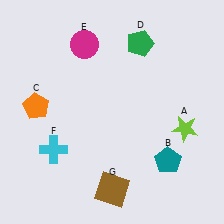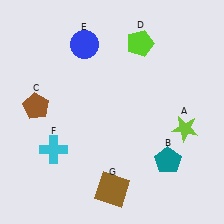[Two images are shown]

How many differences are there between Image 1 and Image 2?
There are 3 differences between the two images.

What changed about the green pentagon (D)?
In Image 1, D is green. In Image 2, it changed to lime.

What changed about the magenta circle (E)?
In Image 1, E is magenta. In Image 2, it changed to blue.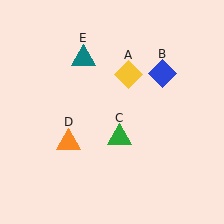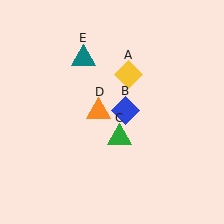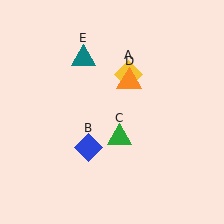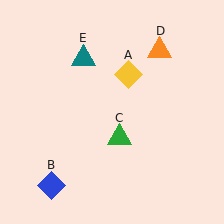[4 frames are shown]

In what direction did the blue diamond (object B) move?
The blue diamond (object B) moved down and to the left.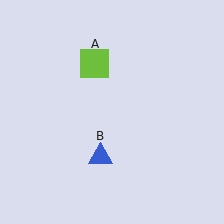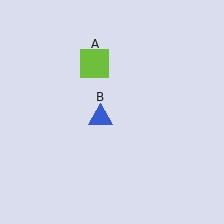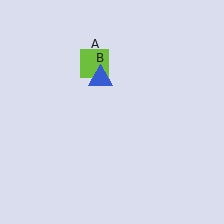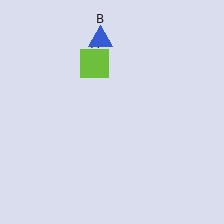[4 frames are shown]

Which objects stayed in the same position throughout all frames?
Lime square (object A) remained stationary.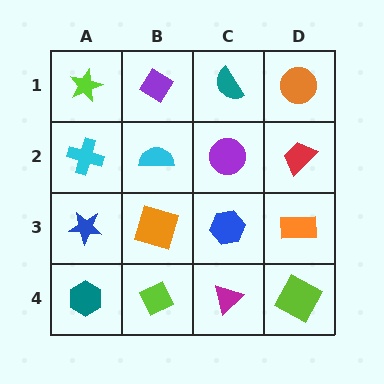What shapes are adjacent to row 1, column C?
A purple circle (row 2, column C), a purple diamond (row 1, column B), an orange circle (row 1, column D).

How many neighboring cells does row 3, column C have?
4.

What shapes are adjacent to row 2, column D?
An orange circle (row 1, column D), an orange rectangle (row 3, column D), a purple circle (row 2, column C).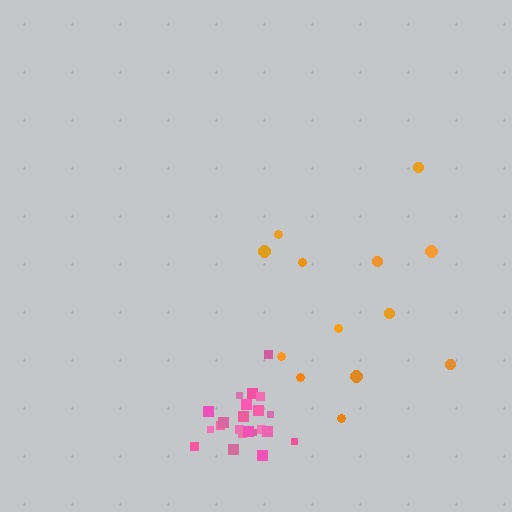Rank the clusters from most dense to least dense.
pink, orange.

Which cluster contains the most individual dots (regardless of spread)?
Pink (22).